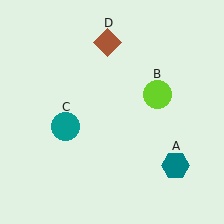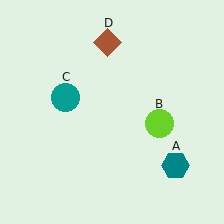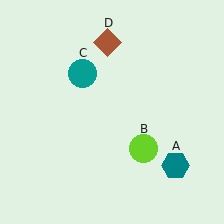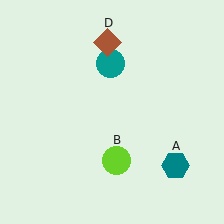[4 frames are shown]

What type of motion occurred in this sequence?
The lime circle (object B), teal circle (object C) rotated clockwise around the center of the scene.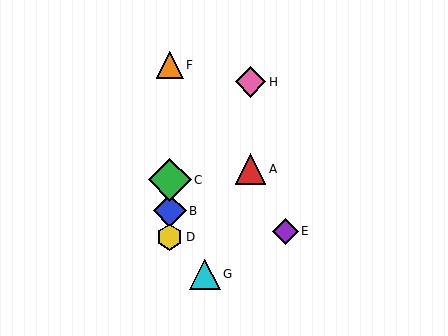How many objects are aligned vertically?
4 objects (B, C, D, F) are aligned vertically.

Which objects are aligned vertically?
Objects B, C, D, F are aligned vertically.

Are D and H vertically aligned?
No, D is at x≈170 and H is at x≈251.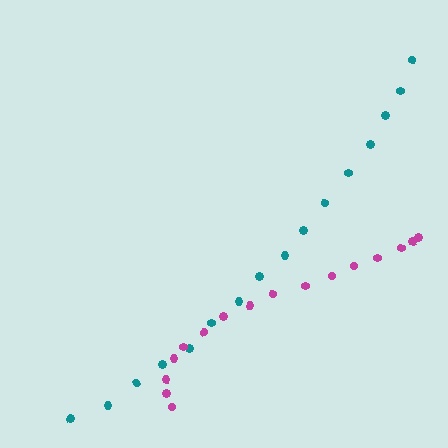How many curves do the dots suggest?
There are 2 distinct paths.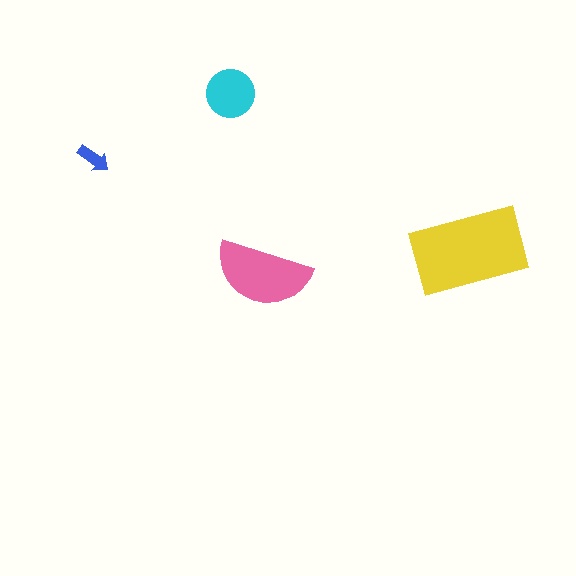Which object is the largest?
The yellow rectangle.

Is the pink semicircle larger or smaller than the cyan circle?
Larger.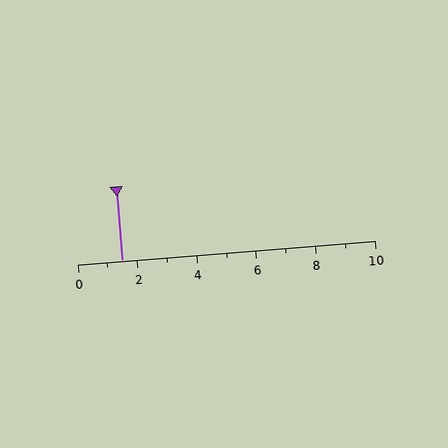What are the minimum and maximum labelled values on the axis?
The axis runs from 0 to 10.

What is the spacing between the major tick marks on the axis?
The major ticks are spaced 2 apart.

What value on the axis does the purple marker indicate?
The marker indicates approximately 1.5.